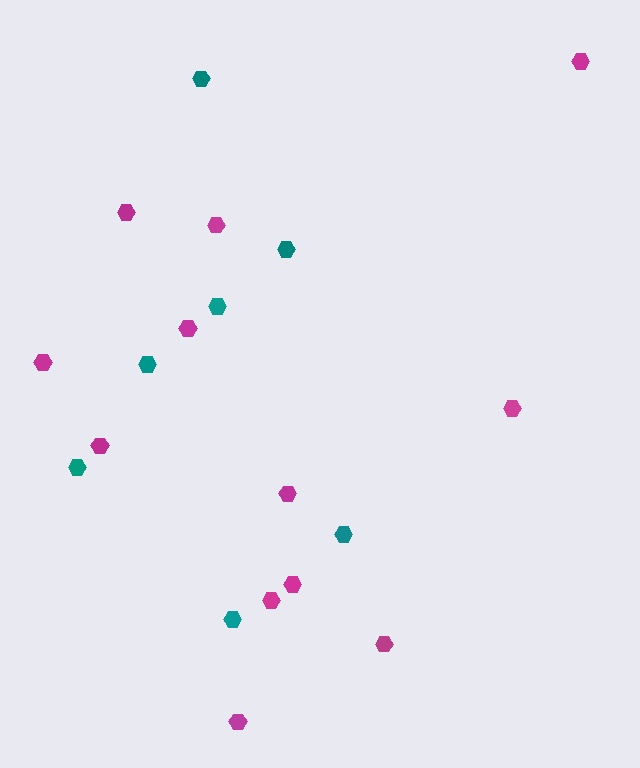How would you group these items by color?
There are 2 groups: one group of magenta hexagons (12) and one group of teal hexagons (7).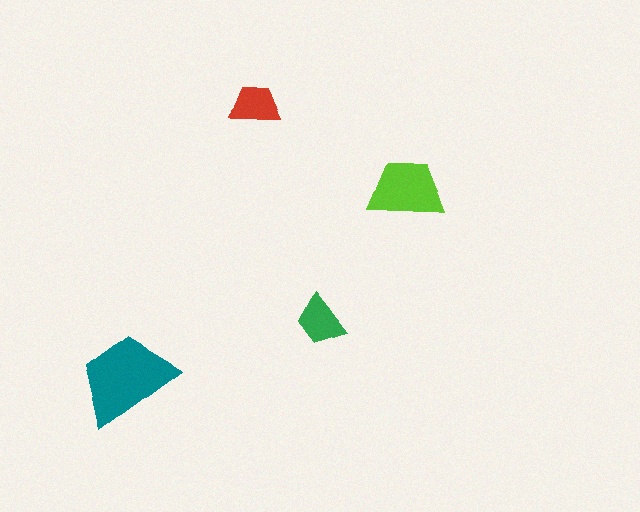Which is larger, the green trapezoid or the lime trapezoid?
The lime one.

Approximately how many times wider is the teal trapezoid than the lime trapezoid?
About 1.5 times wider.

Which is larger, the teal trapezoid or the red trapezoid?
The teal one.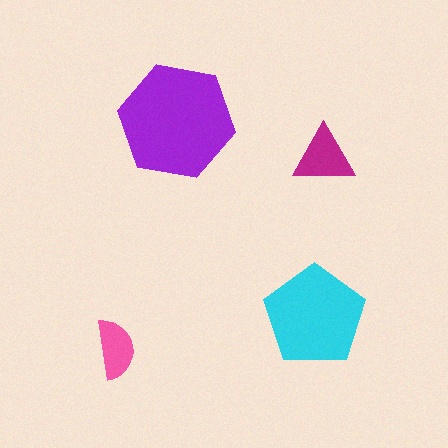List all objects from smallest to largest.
The pink semicircle, the magenta triangle, the cyan pentagon, the purple hexagon.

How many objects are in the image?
There are 4 objects in the image.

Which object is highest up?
The purple hexagon is topmost.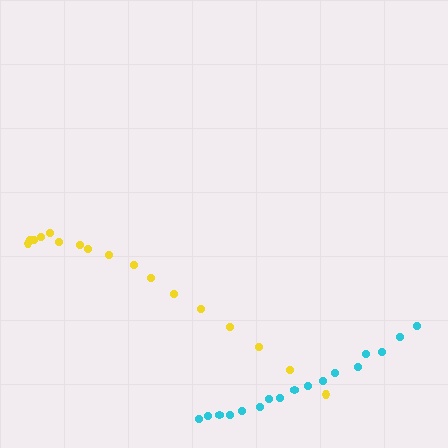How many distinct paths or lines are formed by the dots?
There are 2 distinct paths.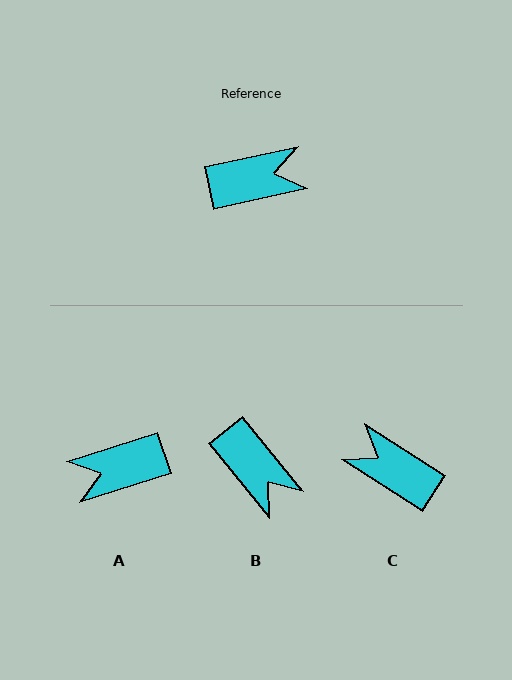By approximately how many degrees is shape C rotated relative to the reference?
Approximately 135 degrees counter-clockwise.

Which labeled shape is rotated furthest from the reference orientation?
A, about 175 degrees away.